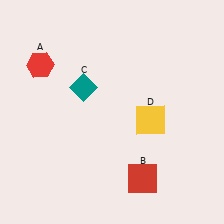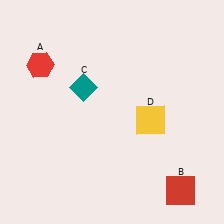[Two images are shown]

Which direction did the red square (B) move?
The red square (B) moved right.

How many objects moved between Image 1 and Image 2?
1 object moved between the two images.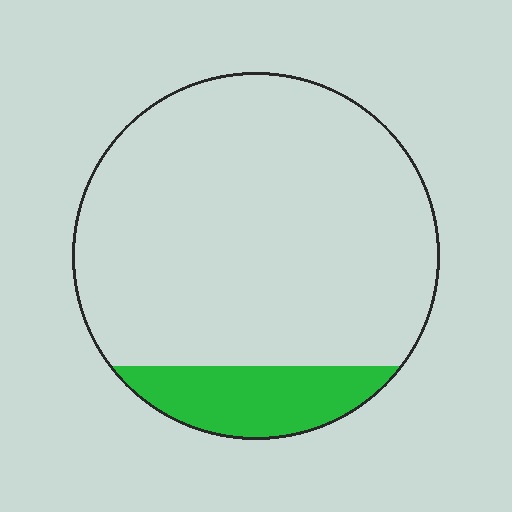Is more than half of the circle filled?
No.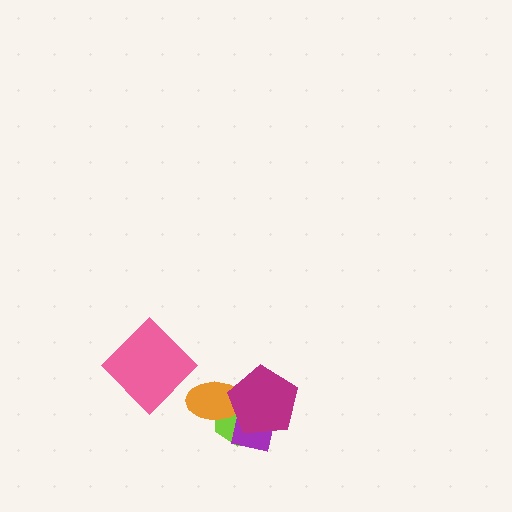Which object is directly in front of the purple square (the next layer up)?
The orange ellipse is directly in front of the purple square.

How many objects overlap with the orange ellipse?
3 objects overlap with the orange ellipse.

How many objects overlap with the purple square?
3 objects overlap with the purple square.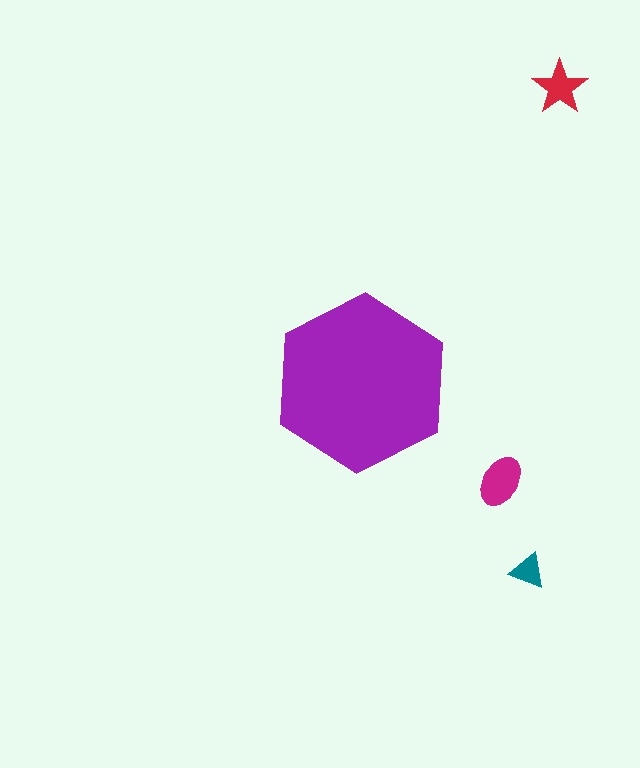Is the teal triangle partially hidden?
No, the teal triangle is fully visible.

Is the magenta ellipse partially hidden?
No, the magenta ellipse is fully visible.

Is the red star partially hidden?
No, the red star is fully visible.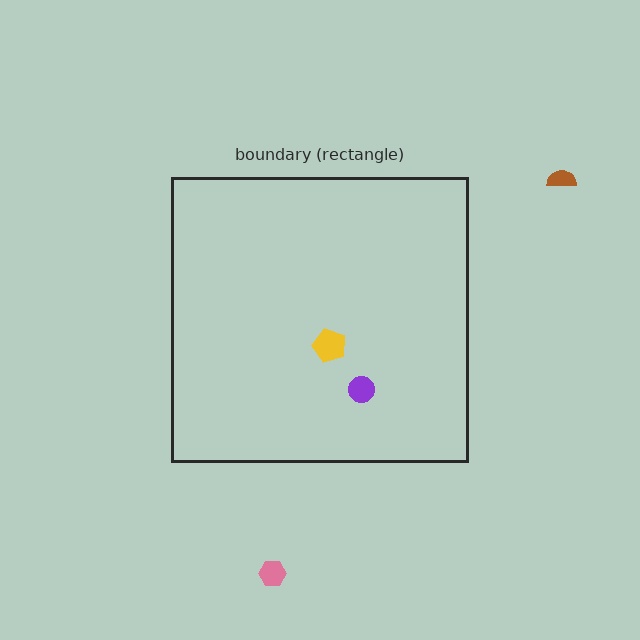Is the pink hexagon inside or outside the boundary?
Outside.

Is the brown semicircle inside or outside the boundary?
Outside.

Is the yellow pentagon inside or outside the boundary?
Inside.